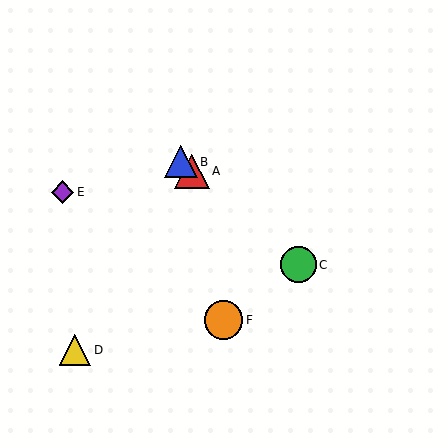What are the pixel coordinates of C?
Object C is at (298, 265).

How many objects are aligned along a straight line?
3 objects (A, B, C) are aligned along a straight line.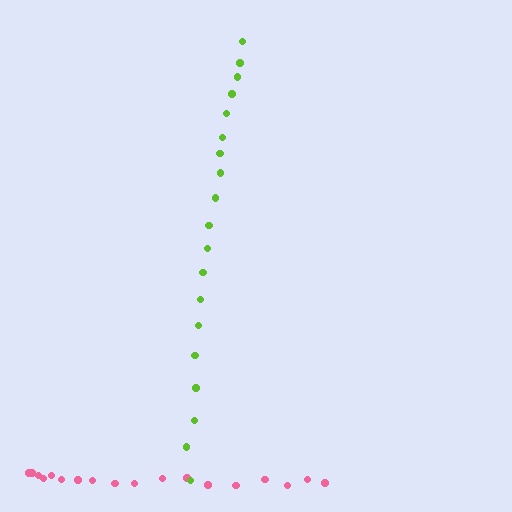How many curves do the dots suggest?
There are 2 distinct paths.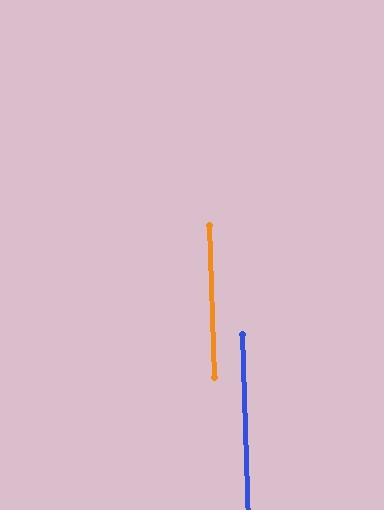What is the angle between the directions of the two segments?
Approximately 0 degrees.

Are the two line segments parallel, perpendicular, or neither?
Parallel — their directions differ by only 0.0°.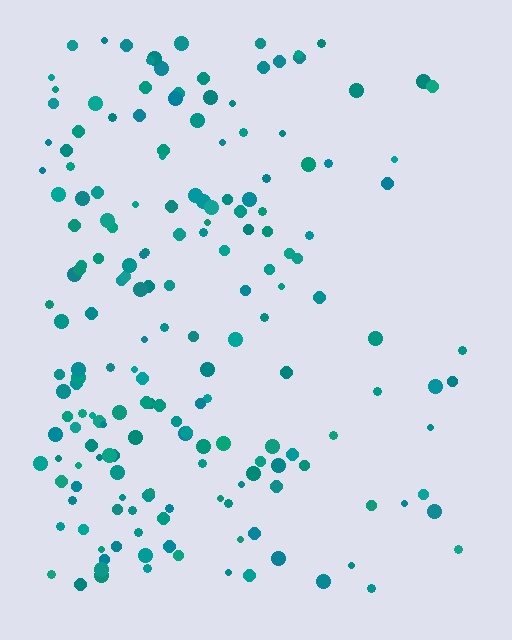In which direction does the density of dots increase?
From right to left, with the left side densest.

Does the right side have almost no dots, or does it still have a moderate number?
Still a moderate number, just noticeably fewer than the left.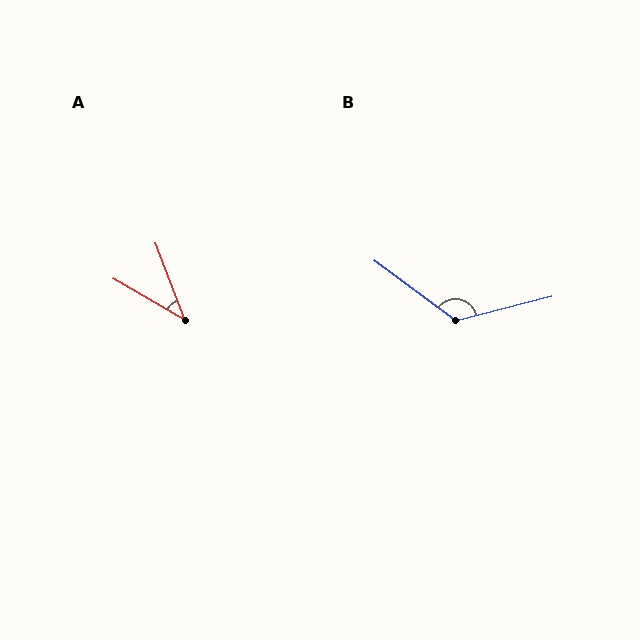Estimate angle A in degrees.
Approximately 39 degrees.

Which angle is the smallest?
A, at approximately 39 degrees.